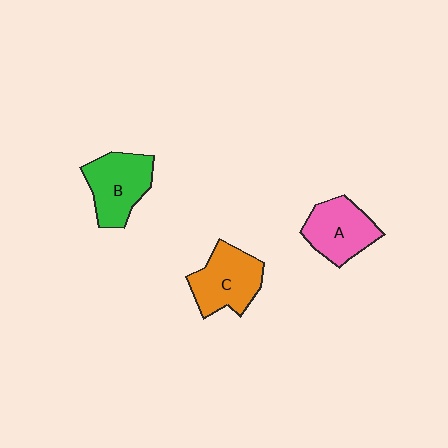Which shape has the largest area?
Shape C (orange).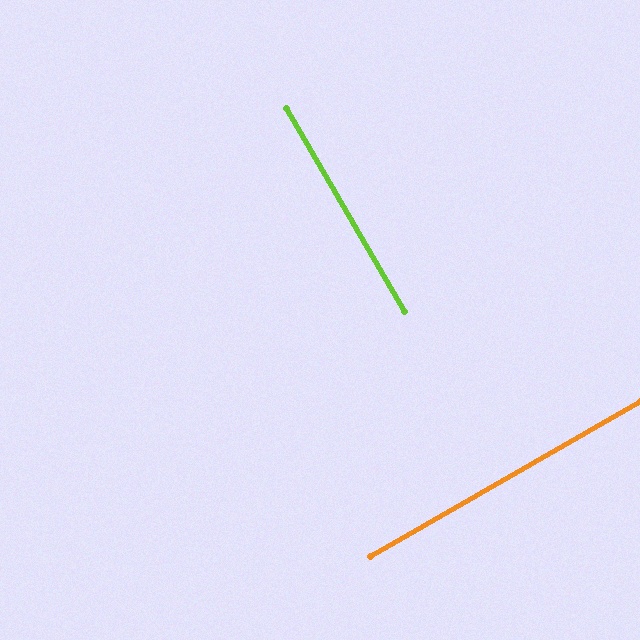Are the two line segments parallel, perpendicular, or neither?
Perpendicular — they meet at approximately 90°.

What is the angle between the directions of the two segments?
Approximately 90 degrees.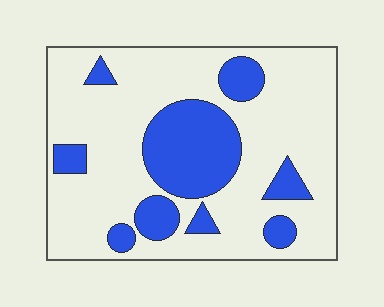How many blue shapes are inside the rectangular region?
9.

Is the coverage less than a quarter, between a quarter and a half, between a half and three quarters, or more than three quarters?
Between a quarter and a half.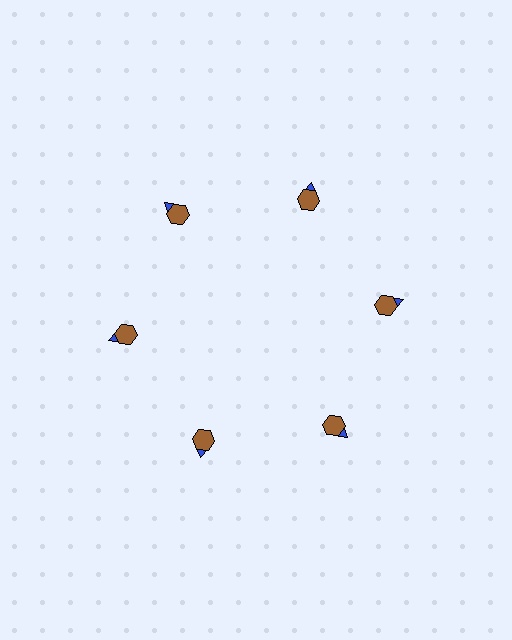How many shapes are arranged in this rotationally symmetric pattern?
There are 12 shapes, arranged in 6 groups of 2.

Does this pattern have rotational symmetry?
Yes, this pattern has 6-fold rotational symmetry. It looks the same after rotating 60 degrees around the center.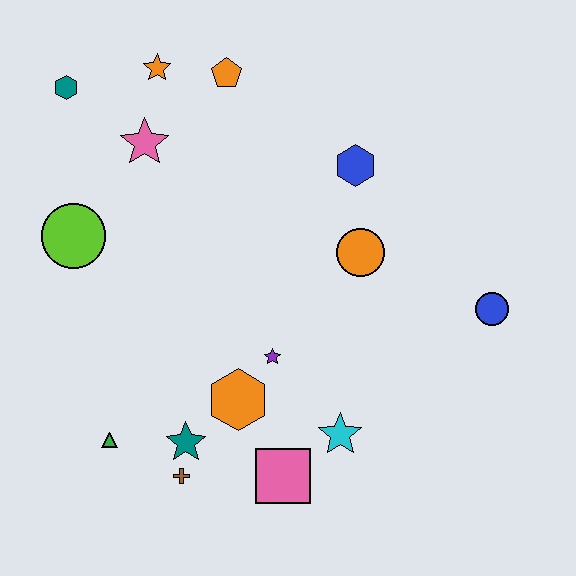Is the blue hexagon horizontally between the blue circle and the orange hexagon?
Yes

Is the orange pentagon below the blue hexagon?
No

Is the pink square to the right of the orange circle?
No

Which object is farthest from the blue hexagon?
The green triangle is farthest from the blue hexagon.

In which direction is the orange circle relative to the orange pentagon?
The orange circle is below the orange pentagon.